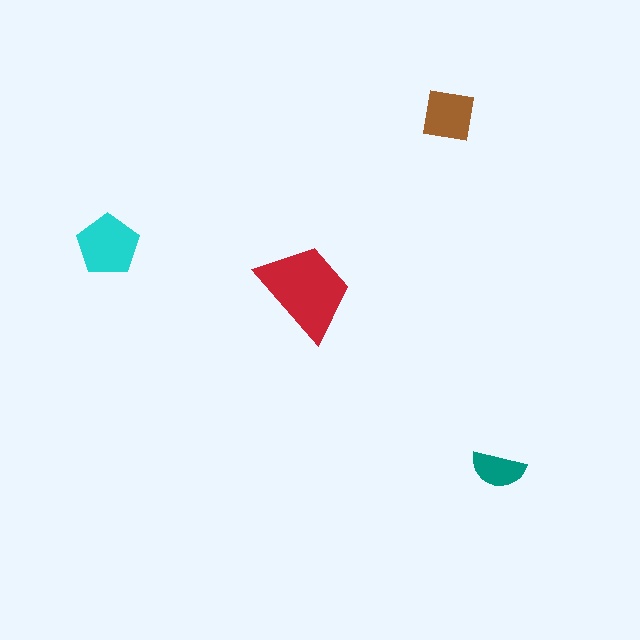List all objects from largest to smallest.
The red trapezoid, the cyan pentagon, the brown square, the teal semicircle.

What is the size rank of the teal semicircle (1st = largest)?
4th.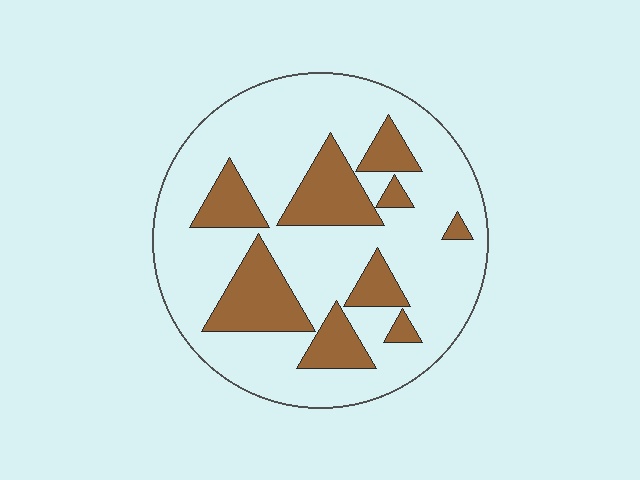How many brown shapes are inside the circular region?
9.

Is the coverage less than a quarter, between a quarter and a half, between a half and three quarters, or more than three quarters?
Between a quarter and a half.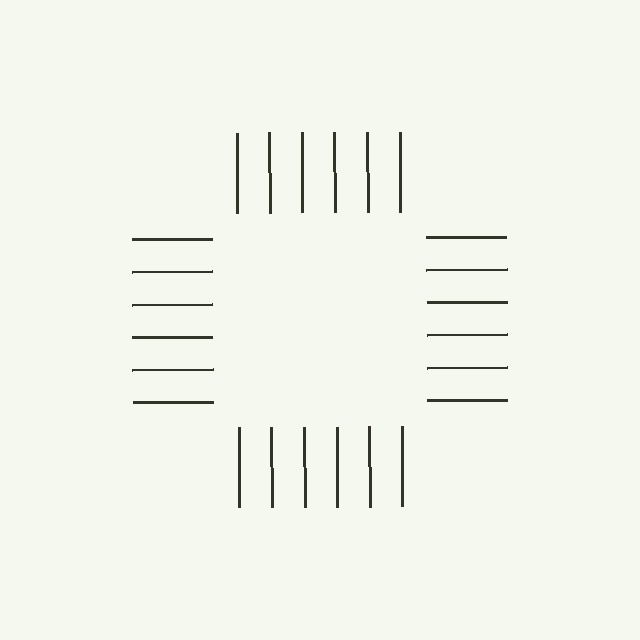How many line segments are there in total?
24 — 6 along each of the 4 edges.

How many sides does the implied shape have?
4 sides — the line-ends trace a square.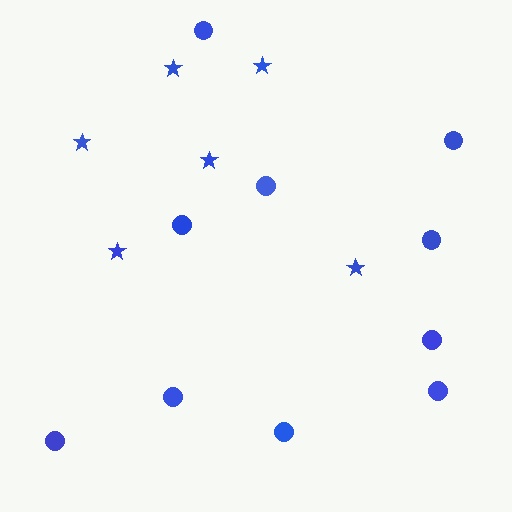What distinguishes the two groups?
There are 2 groups: one group of circles (10) and one group of stars (6).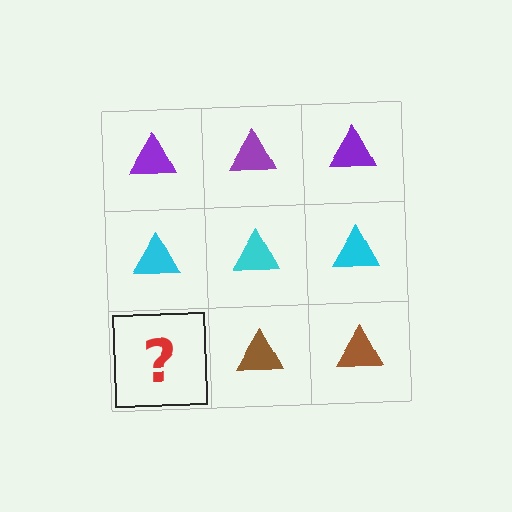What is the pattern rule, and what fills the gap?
The rule is that each row has a consistent color. The gap should be filled with a brown triangle.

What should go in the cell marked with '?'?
The missing cell should contain a brown triangle.